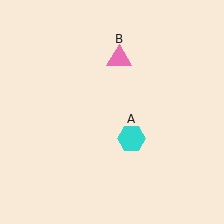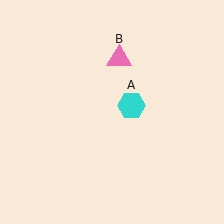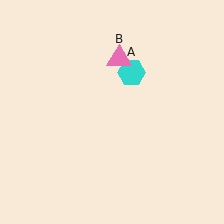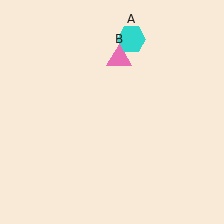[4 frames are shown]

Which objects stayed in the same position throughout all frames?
Pink triangle (object B) remained stationary.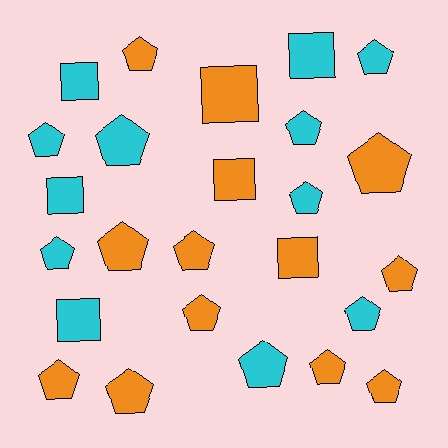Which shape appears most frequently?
Pentagon, with 18 objects.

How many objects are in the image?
There are 25 objects.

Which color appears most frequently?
Orange, with 13 objects.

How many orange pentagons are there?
There are 10 orange pentagons.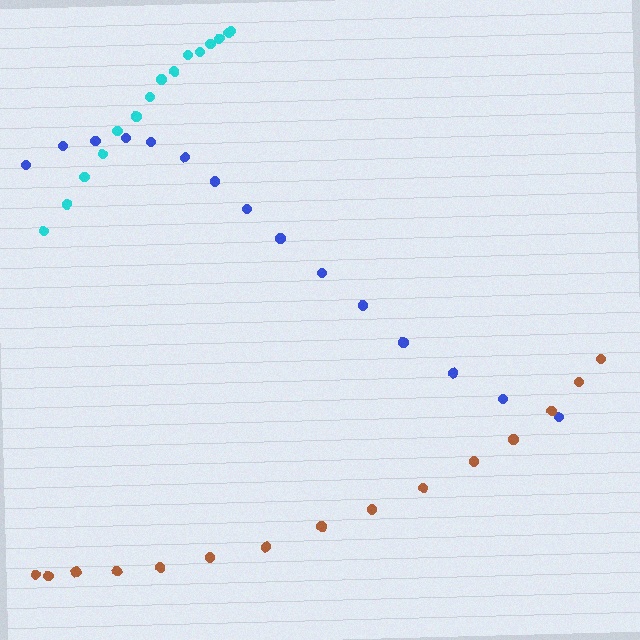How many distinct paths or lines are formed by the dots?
There are 3 distinct paths.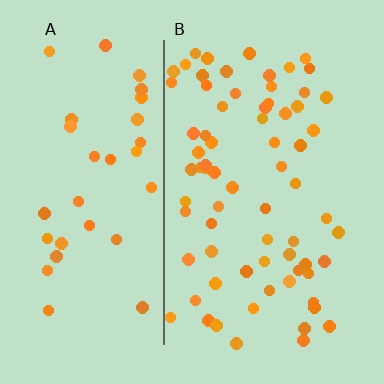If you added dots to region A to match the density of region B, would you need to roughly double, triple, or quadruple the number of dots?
Approximately double.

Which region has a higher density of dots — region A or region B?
B (the right).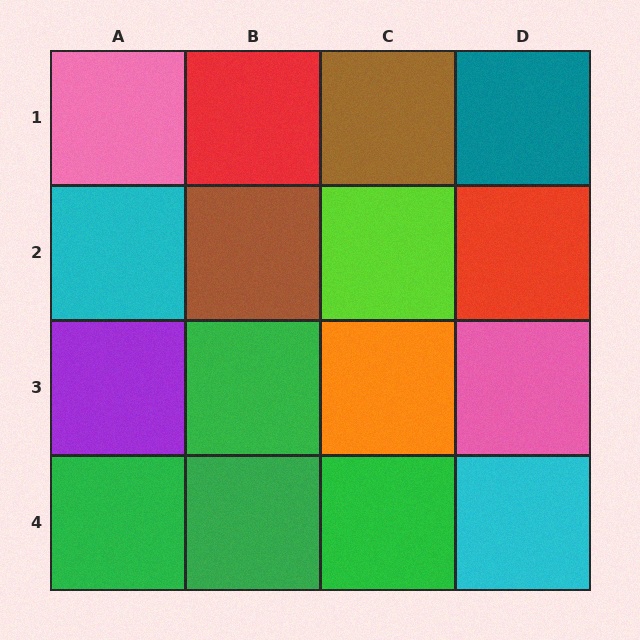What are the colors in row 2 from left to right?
Cyan, brown, lime, red.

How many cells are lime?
1 cell is lime.